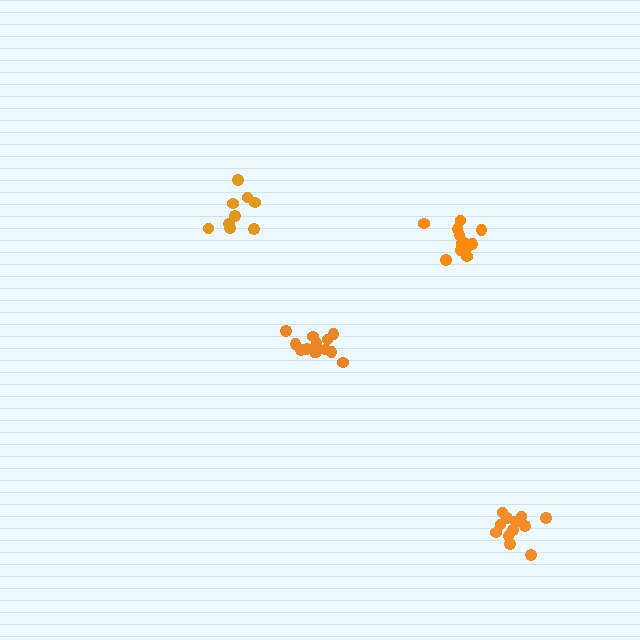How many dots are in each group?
Group 1: 9 dots, Group 2: 12 dots, Group 3: 13 dots, Group 4: 12 dots (46 total).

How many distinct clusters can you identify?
There are 4 distinct clusters.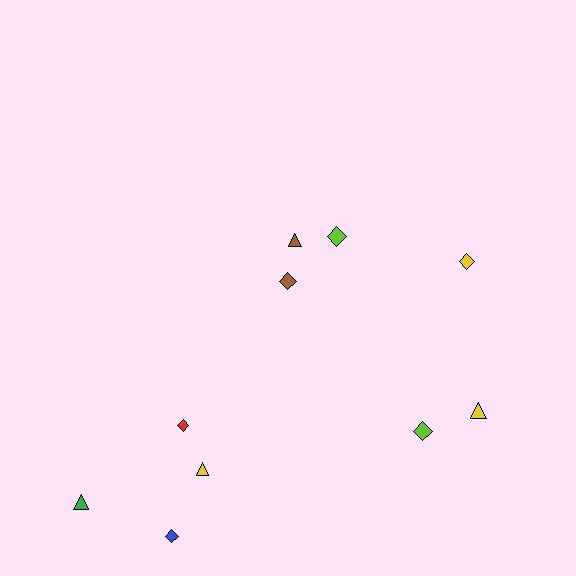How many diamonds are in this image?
There are 6 diamonds.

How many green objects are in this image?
There is 1 green object.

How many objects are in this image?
There are 10 objects.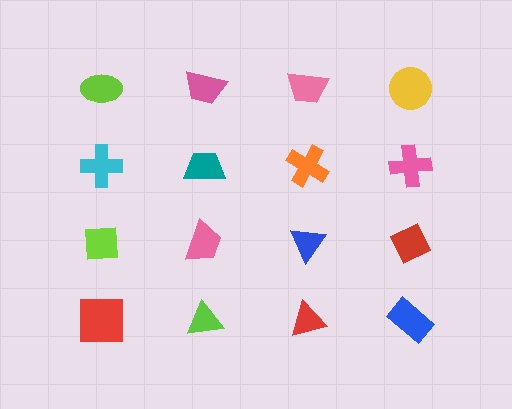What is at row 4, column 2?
A lime triangle.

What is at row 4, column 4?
A blue rectangle.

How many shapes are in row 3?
4 shapes.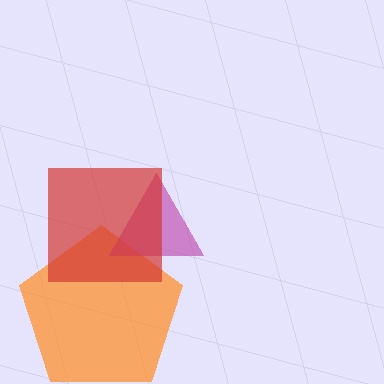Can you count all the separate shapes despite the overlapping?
Yes, there are 3 separate shapes.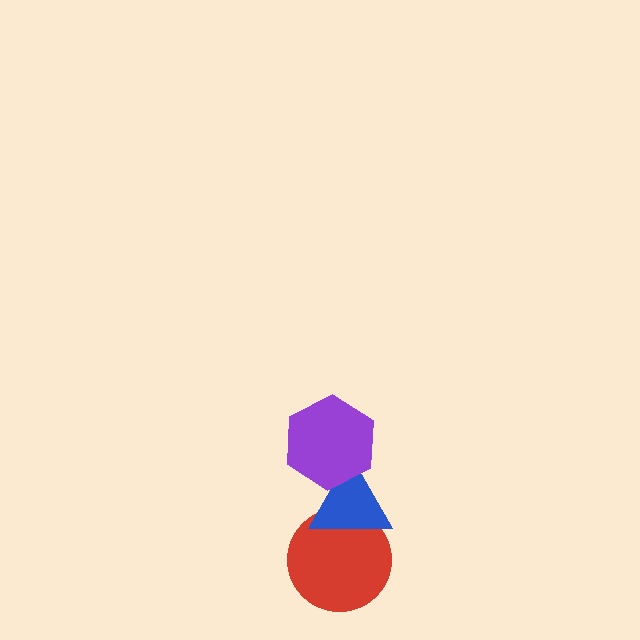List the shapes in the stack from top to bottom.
From top to bottom: the purple hexagon, the blue triangle, the red circle.